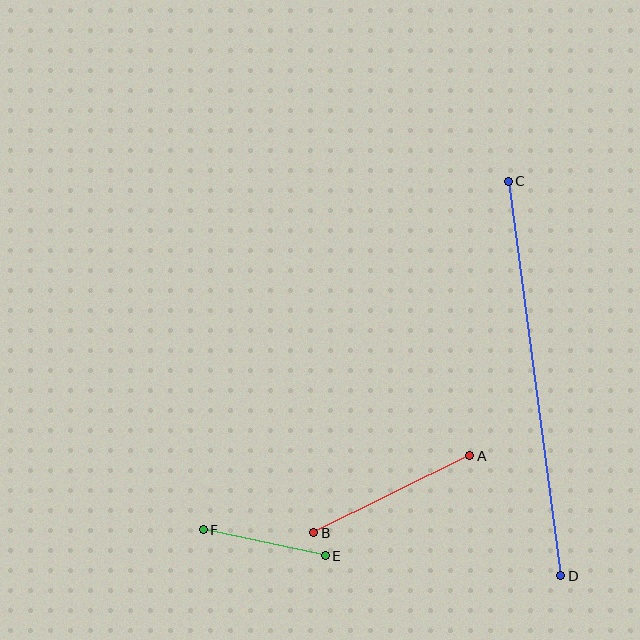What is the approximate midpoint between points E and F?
The midpoint is at approximately (264, 543) pixels.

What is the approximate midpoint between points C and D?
The midpoint is at approximately (534, 378) pixels.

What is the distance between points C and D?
The distance is approximately 398 pixels.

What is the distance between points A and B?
The distance is approximately 174 pixels.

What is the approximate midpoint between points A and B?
The midpoint is at approximately (392, 494) pixels.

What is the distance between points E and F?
The distance is approximately 125 pixels.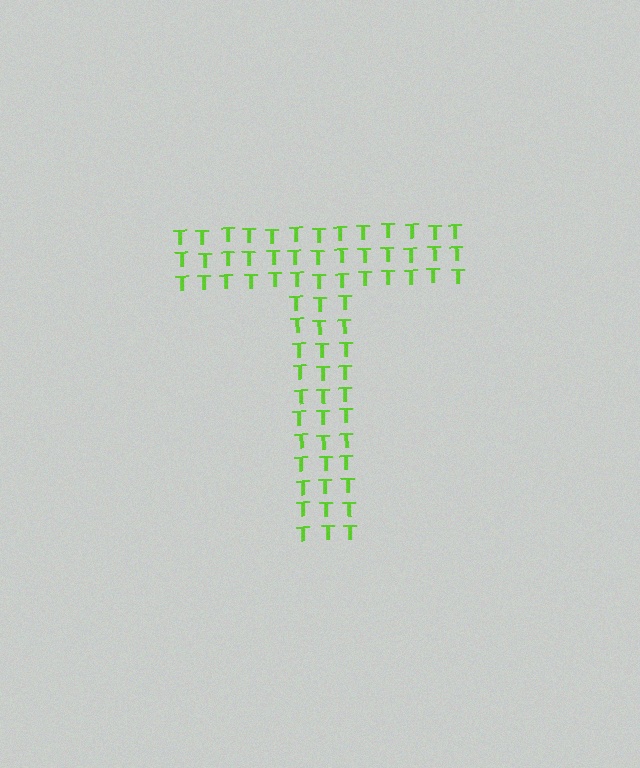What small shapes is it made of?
It is made of small letter T's.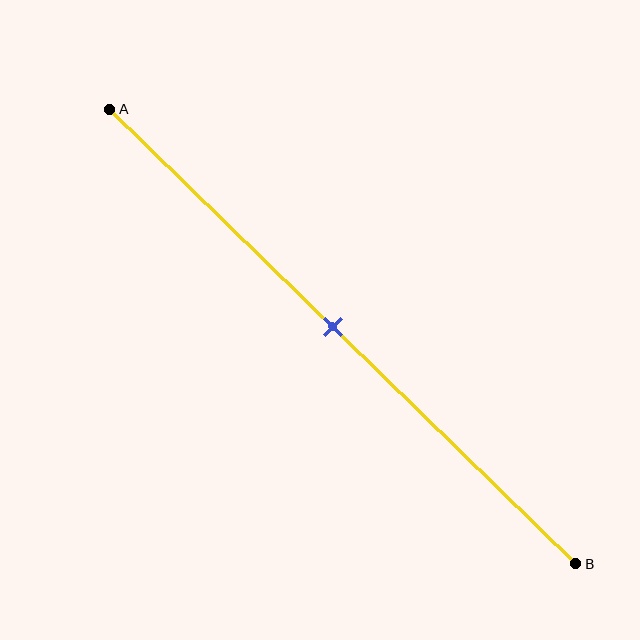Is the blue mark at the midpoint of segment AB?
Yes, the mark is approximately at the midpoint.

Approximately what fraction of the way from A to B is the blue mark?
The blue mark is approximately 50% of the way from A to B.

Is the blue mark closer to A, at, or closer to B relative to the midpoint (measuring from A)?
The blue mark is approximately at the midpoint of segment AB.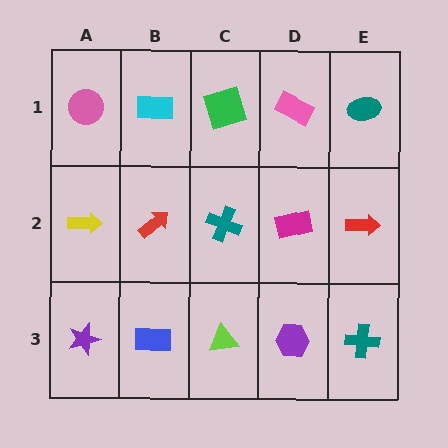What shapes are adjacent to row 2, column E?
A teal ellipse (row 1, column E), a teal cross (row 3, column E), a magenta rectangle (row 2, column D).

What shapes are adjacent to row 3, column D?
A magenta rectangle (row 2, column D), a lime triangle (row 3, column C), a teal cross (row 3, column E).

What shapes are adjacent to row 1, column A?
A yellow arrow (row 2, column A), a cyan rectangle (row 1, column B).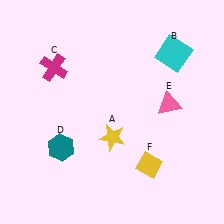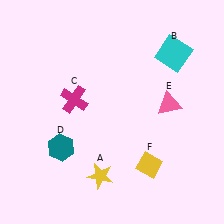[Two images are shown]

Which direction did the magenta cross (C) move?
The magenta cross (C) moved down.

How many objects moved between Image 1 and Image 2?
2 objects moved between the two images.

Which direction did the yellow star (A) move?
The yellow star (A) moved down.